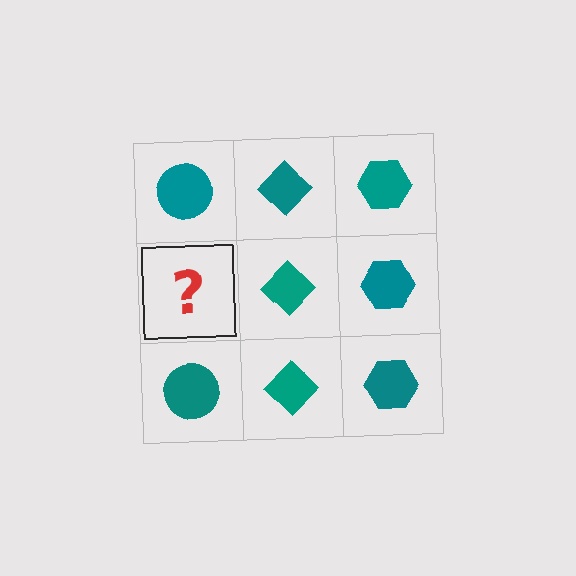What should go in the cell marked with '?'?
The missing cell should contain a teal circle.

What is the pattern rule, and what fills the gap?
The rule is that each column has a consistent shape. The gap should be filled with a teal circle.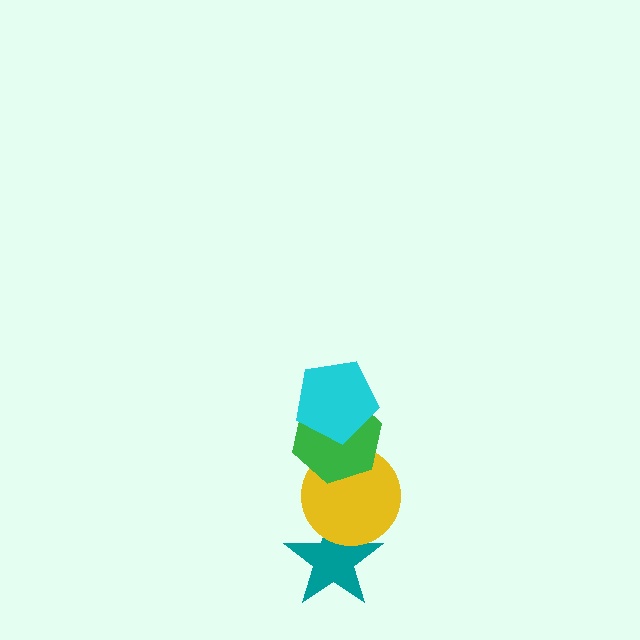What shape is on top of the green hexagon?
The cyan pentagon is on top of the green hexagon.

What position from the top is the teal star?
The teal star is 4th from the top.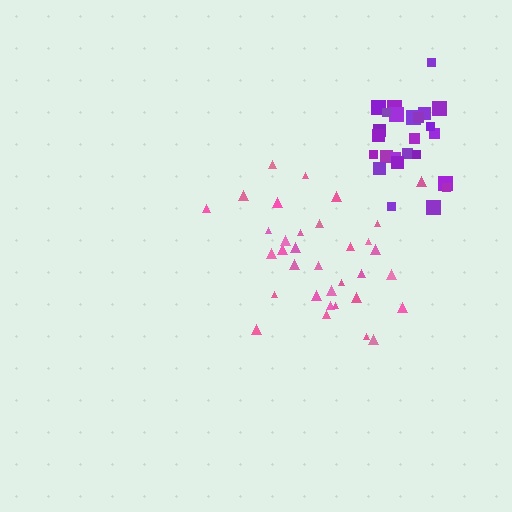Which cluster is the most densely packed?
Purple.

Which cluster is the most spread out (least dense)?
Pink.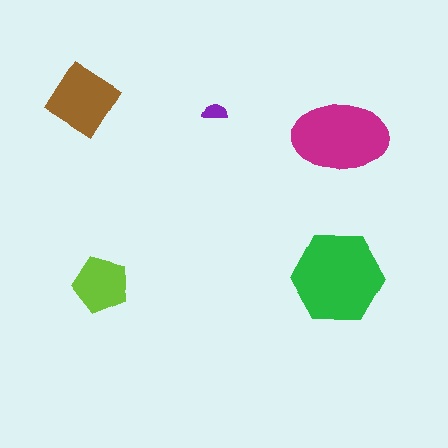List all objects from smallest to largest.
The purple semicircle, the lime pentagon, the brown diamond, the magenta ellipse, the green hexagon.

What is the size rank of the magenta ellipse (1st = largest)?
2nd.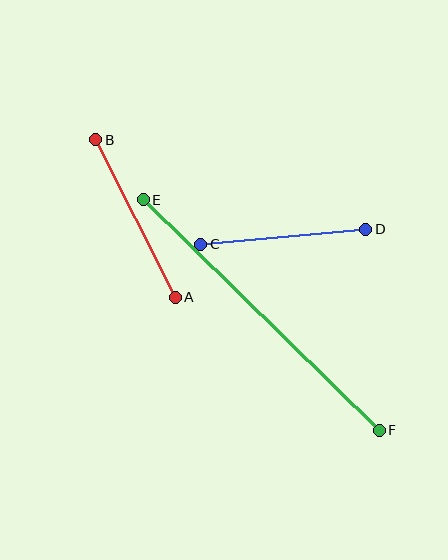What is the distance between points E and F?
The distance is approximately 330 pixels.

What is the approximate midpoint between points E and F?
The midpoint is at approximately (261, 315) pixels.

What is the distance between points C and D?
The distance is approximately 166 pixels.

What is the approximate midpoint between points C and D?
The midpoint is at approximately (283, 237) pixels.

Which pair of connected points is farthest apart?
Points E and F are farthest apart.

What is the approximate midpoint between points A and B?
The midpoint is at approximately (136, 218) pixels.